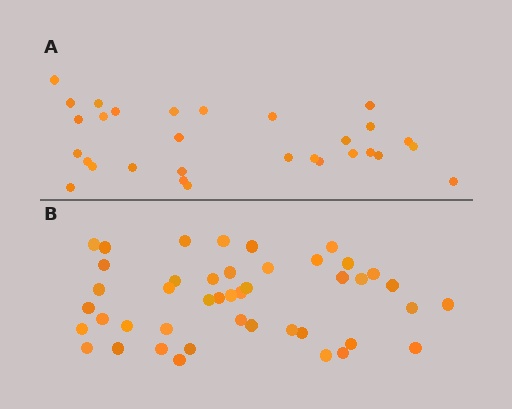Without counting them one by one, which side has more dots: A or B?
Region B (the bottom region) has more dots.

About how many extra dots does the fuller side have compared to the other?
Region B has approximately 15 more dots than region A.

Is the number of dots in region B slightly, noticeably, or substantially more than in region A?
Region B has substantially more. The ratio is roughly 1.5 to 1.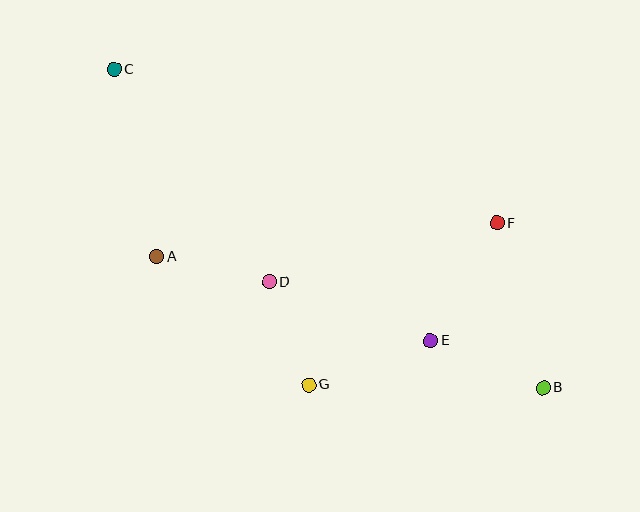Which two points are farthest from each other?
Points B and C are farthest from each other.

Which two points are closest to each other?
Points D and G are closest to each other.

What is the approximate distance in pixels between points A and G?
The distance between A and G is approximately 199 pixels.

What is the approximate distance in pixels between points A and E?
The distance between A and E is approximately 286 pixels.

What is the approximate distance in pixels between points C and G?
The distance between C and G is approximately 371 pixels.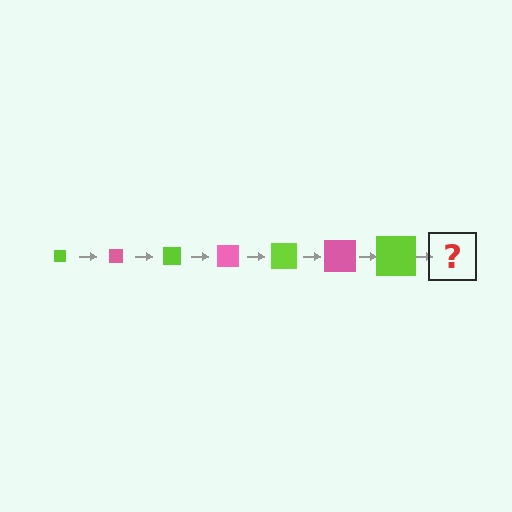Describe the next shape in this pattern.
It should be a pink square, larger than the previous one.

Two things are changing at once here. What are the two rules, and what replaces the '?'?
The two rules are that the square grows larger each step and the color cycles through lime and pink. The '?' should be a pink square, larger than the previous one.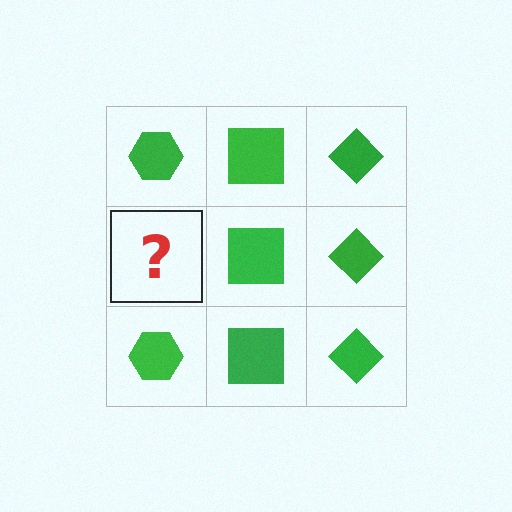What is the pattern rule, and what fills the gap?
The rule is that each column has a consistent shape. The gap should be filled with a green hexagon.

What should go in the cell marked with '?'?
The missing cell should contain a green hexagon.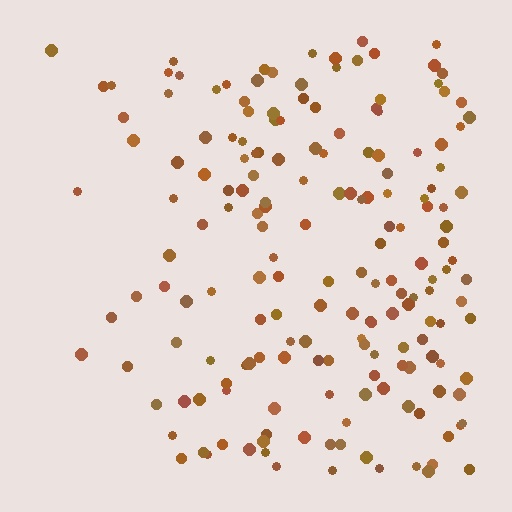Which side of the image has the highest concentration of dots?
The right.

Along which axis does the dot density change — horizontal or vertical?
Horizontal.